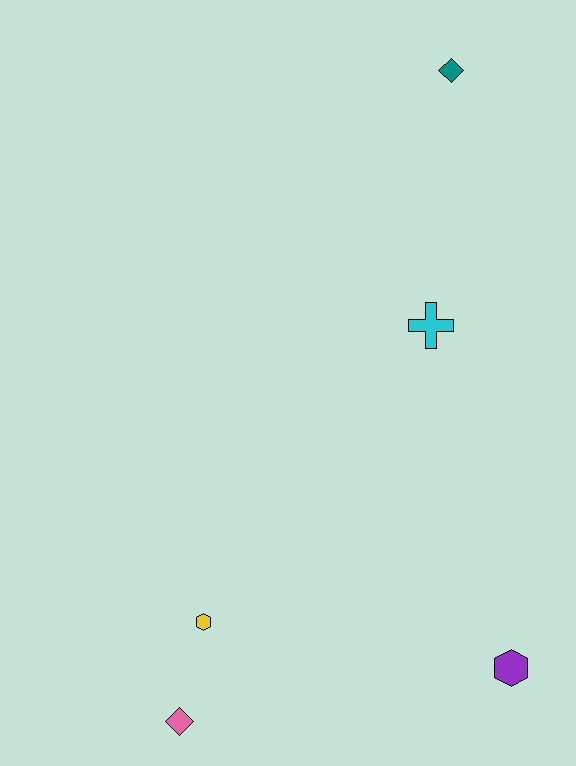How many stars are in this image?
There are no stars.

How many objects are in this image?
There are 5 objects.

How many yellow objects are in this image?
There is 1 yellow object.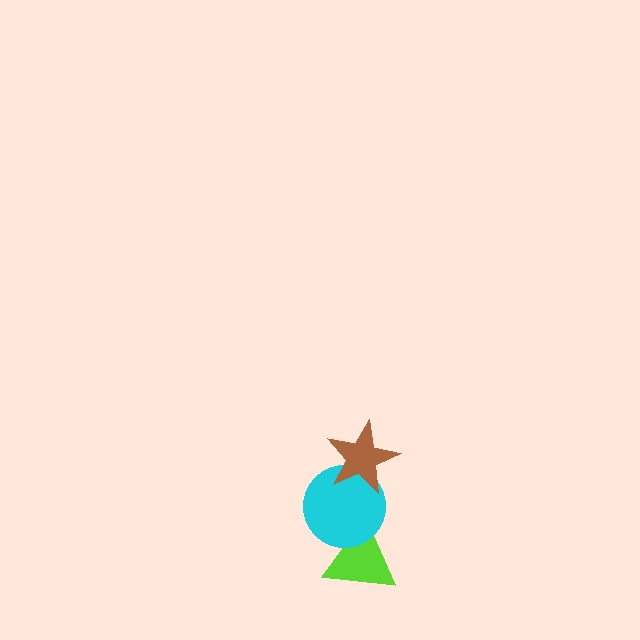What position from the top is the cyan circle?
The cyan circle is 2nd from the top.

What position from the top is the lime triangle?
The lime triangle is 3rd from the top.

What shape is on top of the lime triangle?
The cyan circle is on top of the lime triangle.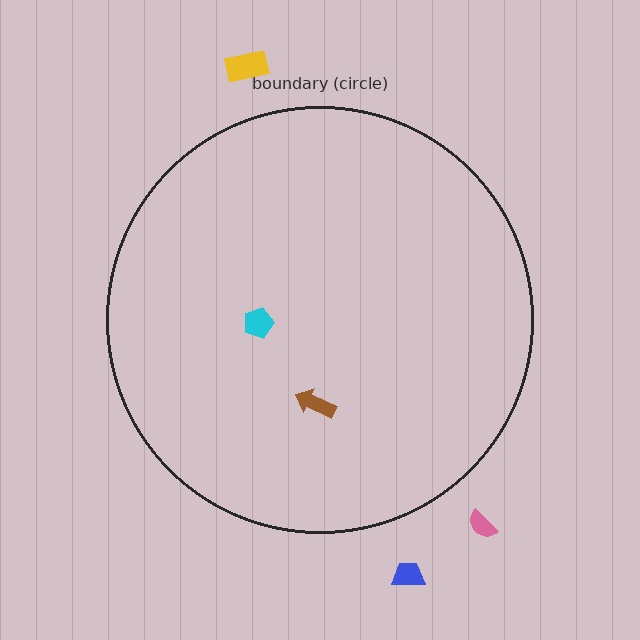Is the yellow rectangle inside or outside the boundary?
Outside.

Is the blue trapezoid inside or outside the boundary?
Outside.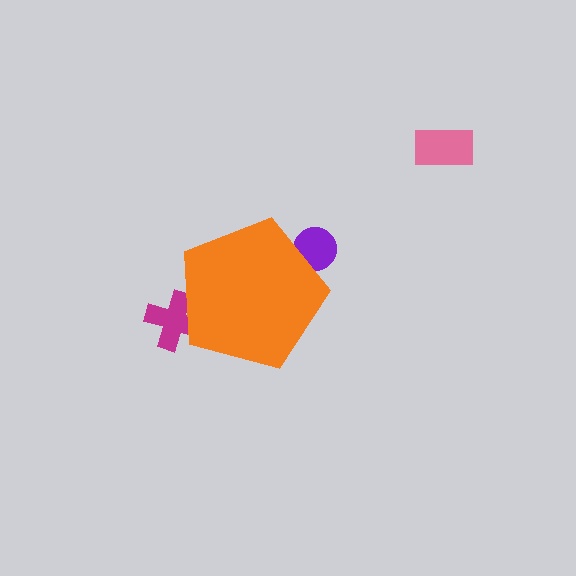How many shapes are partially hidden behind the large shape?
2 shapes are partially hidden.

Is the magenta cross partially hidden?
Yes, the magenta cross is partially hidden behind the orange pentagon.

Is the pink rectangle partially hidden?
No, the pink rectangle is fully visible.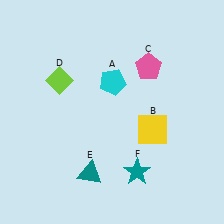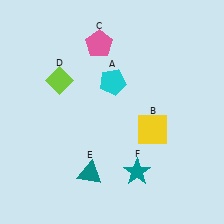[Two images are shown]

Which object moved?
The pink pentagon (C) moved left.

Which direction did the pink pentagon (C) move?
The pink pentagon (C) moved left.